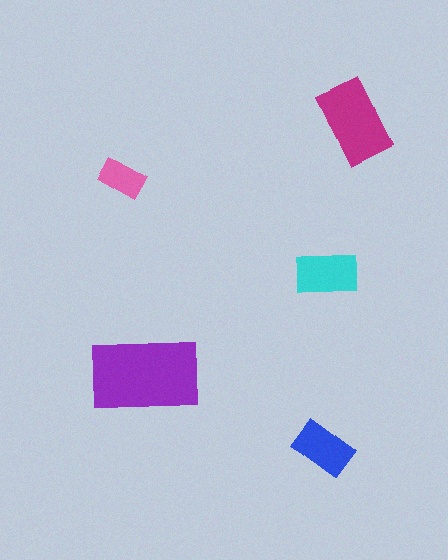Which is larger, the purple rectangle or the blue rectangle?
The purple one.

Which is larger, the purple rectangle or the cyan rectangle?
The purple one.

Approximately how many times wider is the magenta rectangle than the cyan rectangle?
About 1.5 times wider.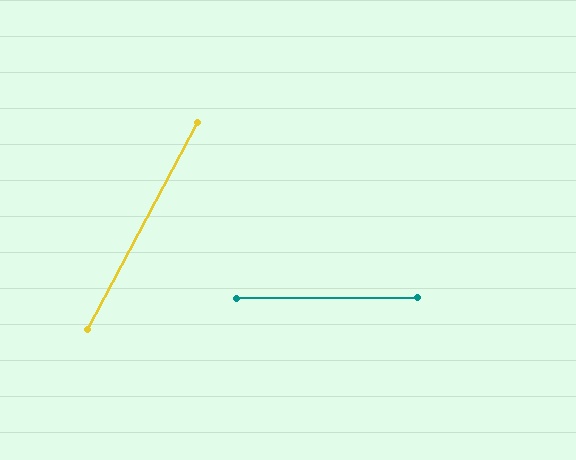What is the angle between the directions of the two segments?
Approximately 62 degrees.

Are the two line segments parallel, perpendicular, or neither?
Neither parallel nor perpendicular — they differ by about 62°.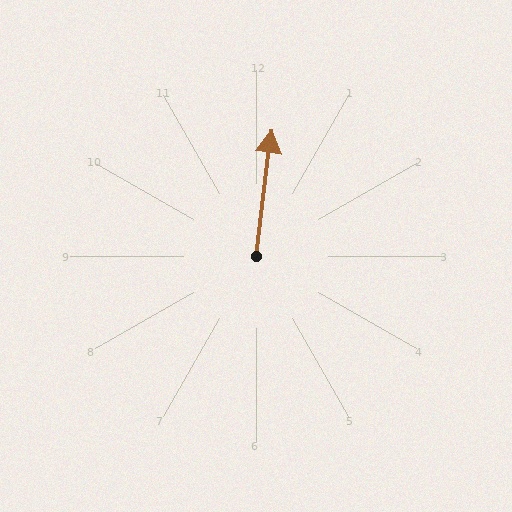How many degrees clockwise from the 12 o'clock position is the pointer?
Approximately 7 degrees.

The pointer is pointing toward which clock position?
Roughly 12 o'clock.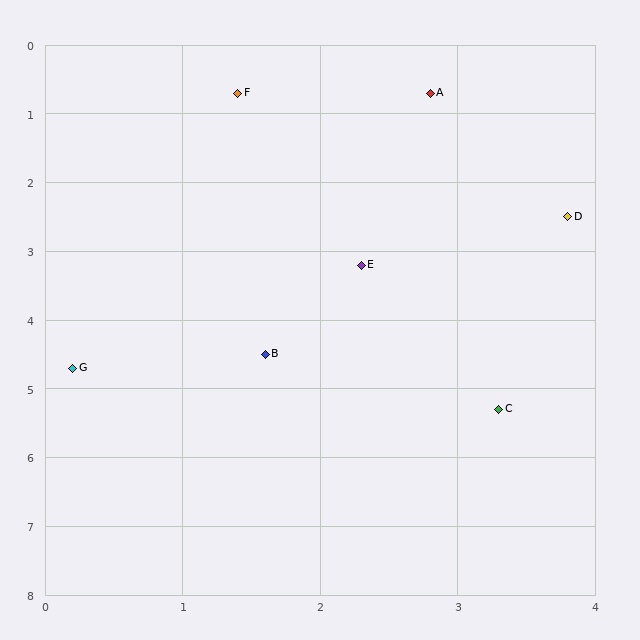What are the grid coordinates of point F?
Point F is at approximately (1.4, 0.7).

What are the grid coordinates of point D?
Point D is at approximately (3.8, 2.5).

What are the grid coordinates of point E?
Point E is at approximately (2.3, 3.2).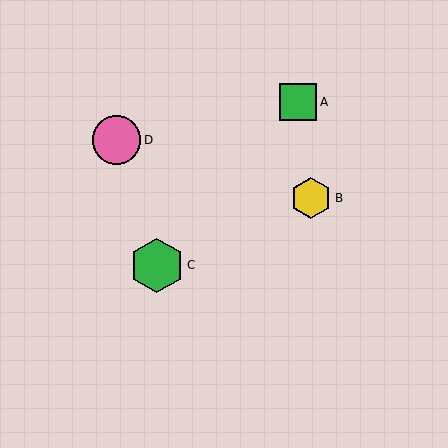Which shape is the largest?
The green hexagon (labeled C) is the largest.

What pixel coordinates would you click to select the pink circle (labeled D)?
Click at (117, 140) to select the pink circle D.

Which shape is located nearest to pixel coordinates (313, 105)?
The green square (labeled A) at (298, 102) is nearest to that location.